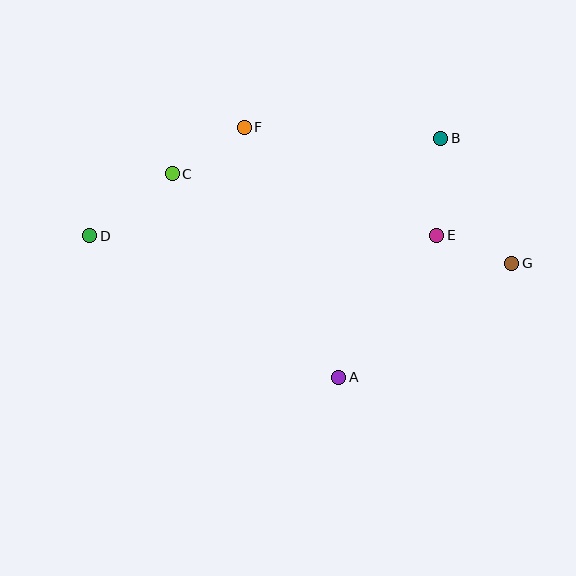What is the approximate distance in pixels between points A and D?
The distance between A and D is approximately 287 pixels.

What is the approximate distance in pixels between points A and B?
The distance between A and B is approximately 260 pixels.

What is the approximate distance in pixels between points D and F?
The distance between D and F is approximately 189 pixels.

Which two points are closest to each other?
Points E and G are closest to each other.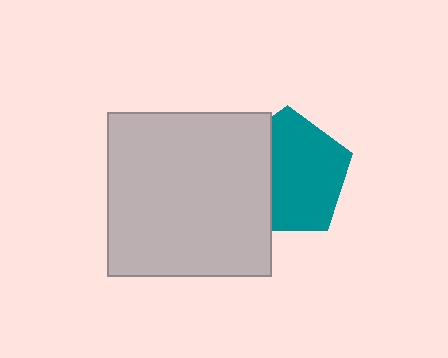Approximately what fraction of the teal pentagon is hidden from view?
Roughly 34% of the teal pentagon is hidden behind the light gray square.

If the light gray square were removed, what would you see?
You would see the complete teal pentagon.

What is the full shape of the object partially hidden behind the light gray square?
The partially hidden object is a teal pentagon.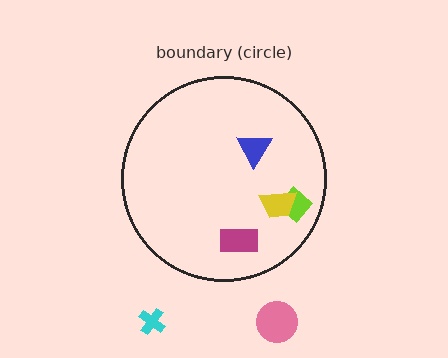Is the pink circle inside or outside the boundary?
Outside.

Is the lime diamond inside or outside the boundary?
Inside.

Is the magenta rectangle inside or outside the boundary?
Inside.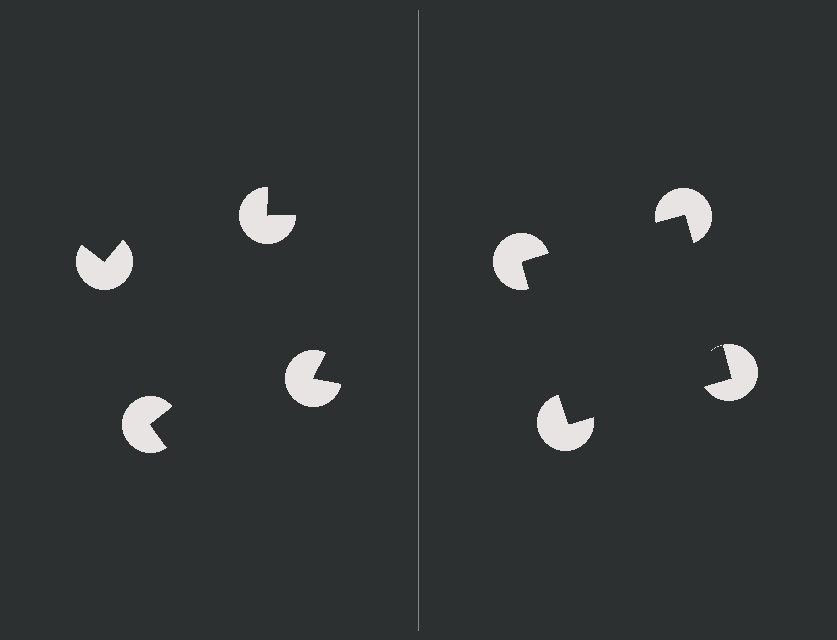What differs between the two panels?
The pac-man discs are positioned identically on both sides; only the wedge orientations differ. On the right they align to a square; on the left they are misaligned.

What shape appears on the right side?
An illusory square.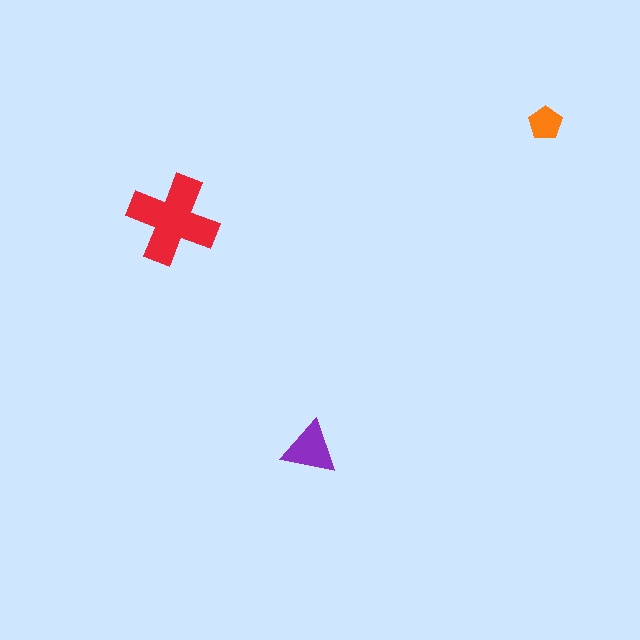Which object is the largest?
The red cross.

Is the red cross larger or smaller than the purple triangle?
Larger.